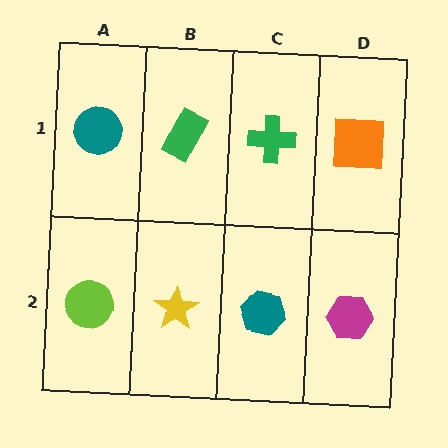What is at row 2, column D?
A magenta hexagon.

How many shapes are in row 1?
4 shapes.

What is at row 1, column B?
A green rectangle.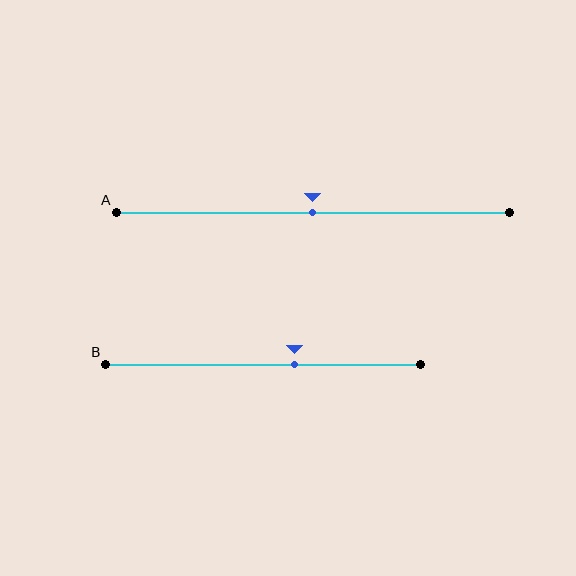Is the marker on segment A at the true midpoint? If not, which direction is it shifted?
Yes, the marker on segment A is at the true midpoint.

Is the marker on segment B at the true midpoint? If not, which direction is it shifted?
No, the marker on segment B is shifted to the right by about 10% of the segment length.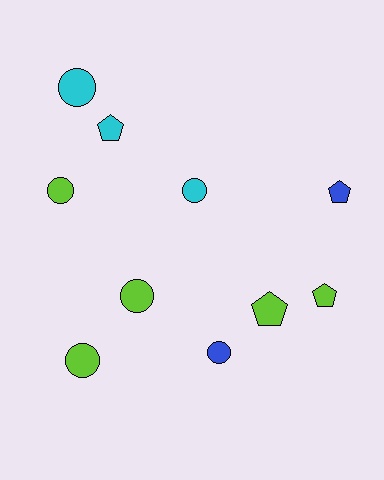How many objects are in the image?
There are 10 objects.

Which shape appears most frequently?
Circle, with 6 objects.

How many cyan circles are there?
There are 2 cyan circles.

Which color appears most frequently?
Lime, with 5 objects.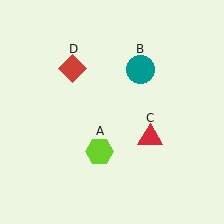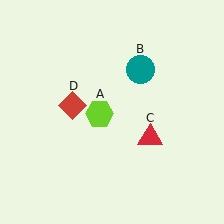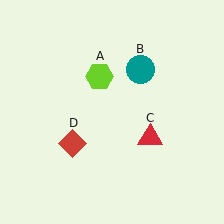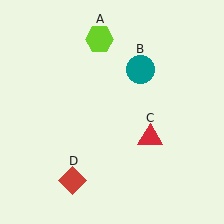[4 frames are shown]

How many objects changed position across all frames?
2 objects changed position: lime hexagon (object A), red diamond (object D).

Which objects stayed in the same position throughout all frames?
Teal circle (object B) and red triangle (object C) remained stationary.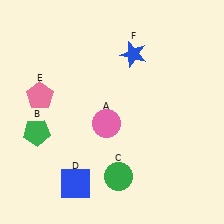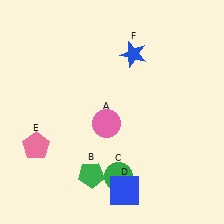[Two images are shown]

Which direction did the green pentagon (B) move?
The green pentagon (B) moved right.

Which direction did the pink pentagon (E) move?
The pink pentagon (E) moved down.